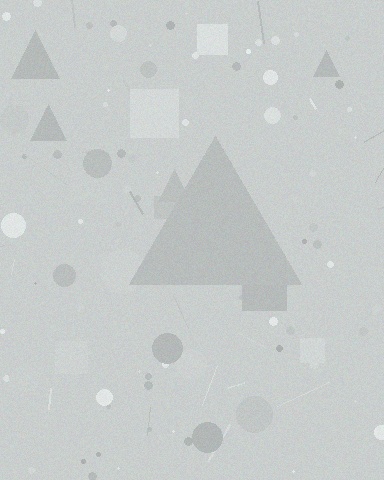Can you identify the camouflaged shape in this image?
The camouflaged shape is a triangle.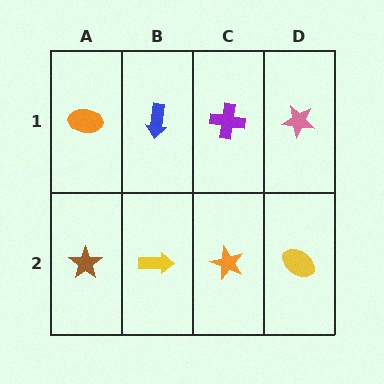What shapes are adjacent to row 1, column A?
A brown star (row 2, column A), a blue arrow (row 1, column B).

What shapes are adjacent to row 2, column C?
A purple cross (row 1, column C), a yellow arrow (row 2, column B), a yellow ellipse (row 2, column D).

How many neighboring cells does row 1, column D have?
2.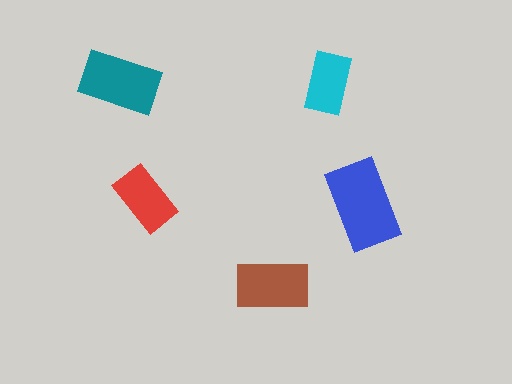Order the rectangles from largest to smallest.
the blue one, the teal one, the brown one, the red one, the cyan one.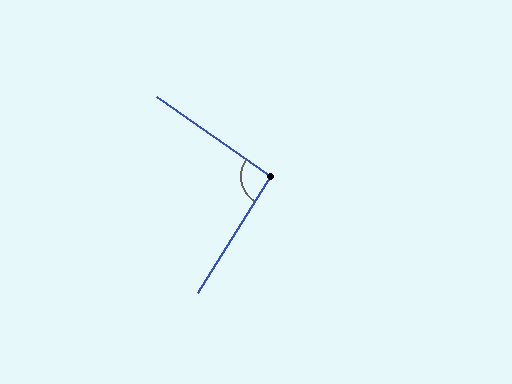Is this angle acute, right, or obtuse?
It is approximately a right angle.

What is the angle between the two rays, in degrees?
Approximately 92 degrees.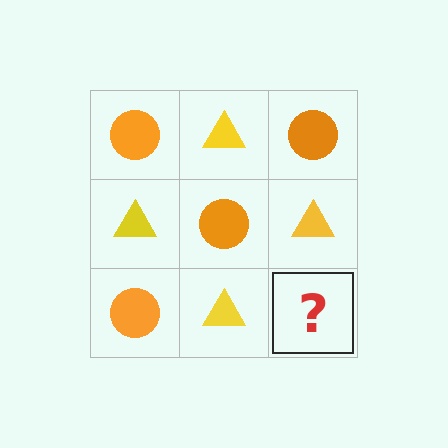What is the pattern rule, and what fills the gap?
The rule is that it alternates orange circle and yellow triangle in a checkerboard pattern. The gap should be filled with an orange circle.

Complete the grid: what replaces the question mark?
The question mark should be replaced with an orange circle.